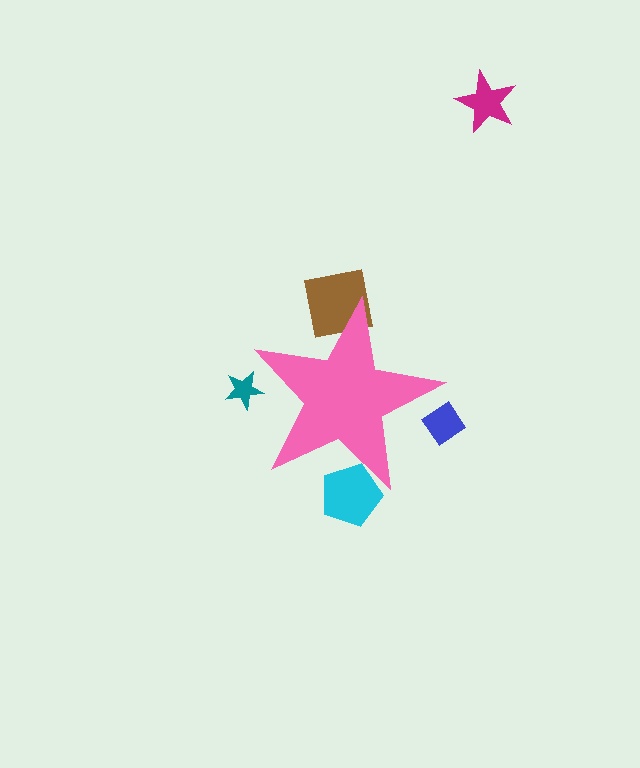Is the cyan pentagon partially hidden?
Yes, the cyan pentagon is partially hidden behind the pink star.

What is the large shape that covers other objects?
A pink star.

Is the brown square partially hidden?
Yes, the brown square is partially hidden behind the pink star.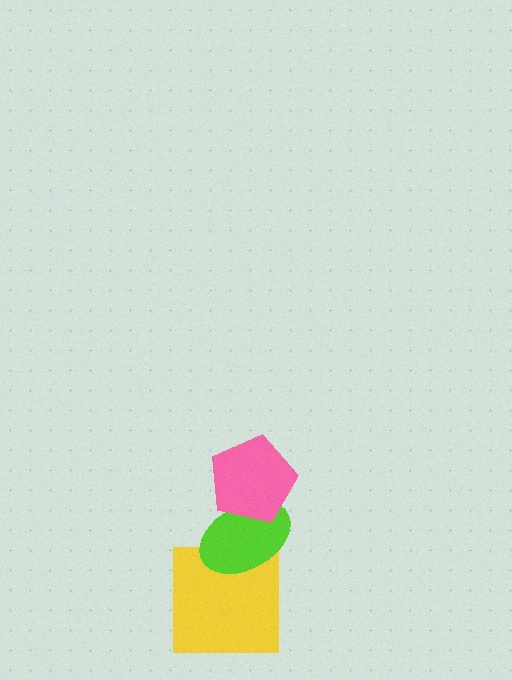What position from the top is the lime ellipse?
The lime ellipse is 2nd from the top.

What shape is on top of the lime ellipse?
The pink pentagon is on top of the lime ellipse.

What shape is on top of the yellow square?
The lime ellipse is on top of the yellow square.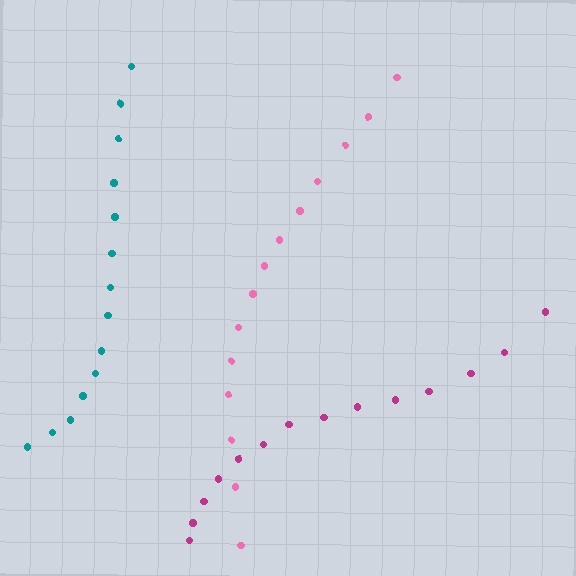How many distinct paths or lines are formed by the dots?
There are 3 distinct paths.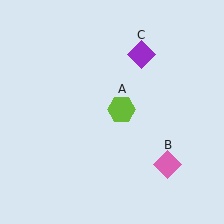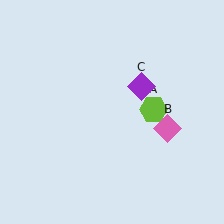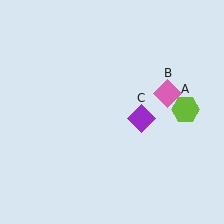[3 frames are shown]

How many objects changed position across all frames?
3 objects changed position: lime hexagon (object A), pink diamond (object B), purple diamond (object C).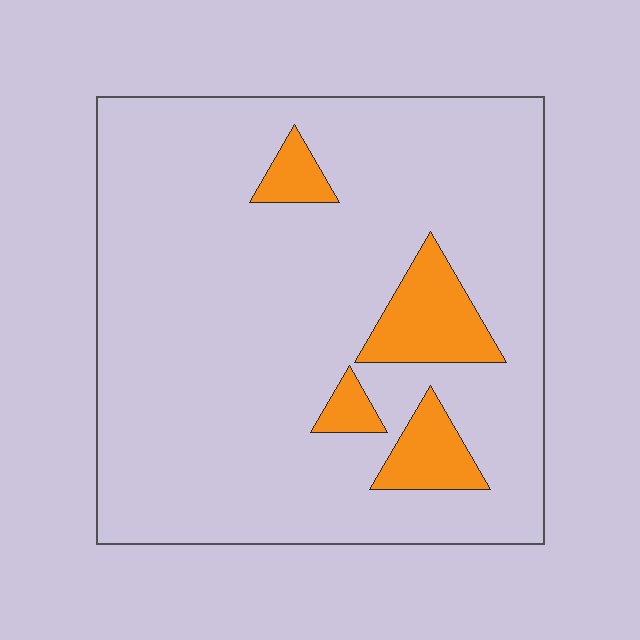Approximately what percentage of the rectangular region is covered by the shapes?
Approximately 10%.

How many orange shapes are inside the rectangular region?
4.